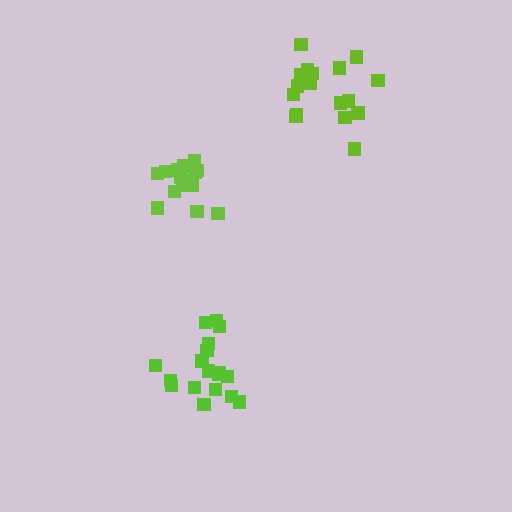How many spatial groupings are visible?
There are 3 spatial groupings.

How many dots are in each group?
Group 1: 19 dots, Group 2: 17 dots, Group 3: 15 dots (51 total).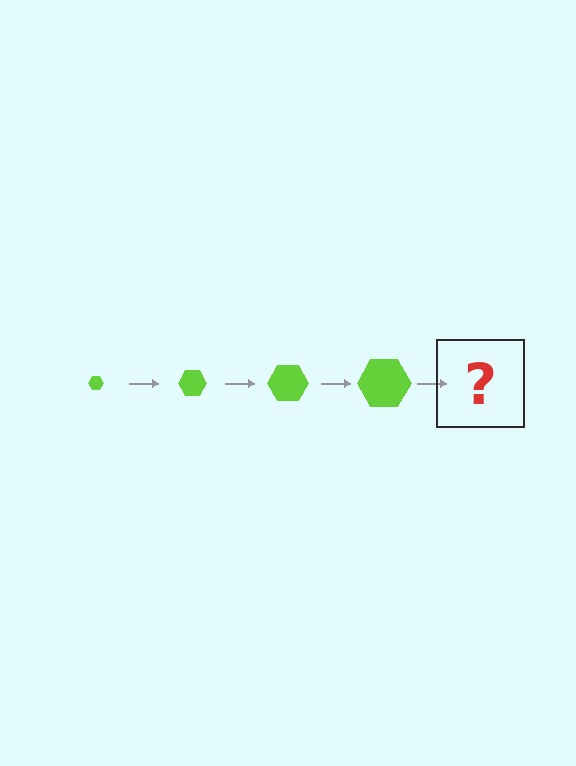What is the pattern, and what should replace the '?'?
The pattern is that the hexagon gets progressively larger each step. The '?' should be a lime hexagon, larger than the previous one.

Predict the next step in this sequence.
The next step is a lime hexagon, larger than the previous one.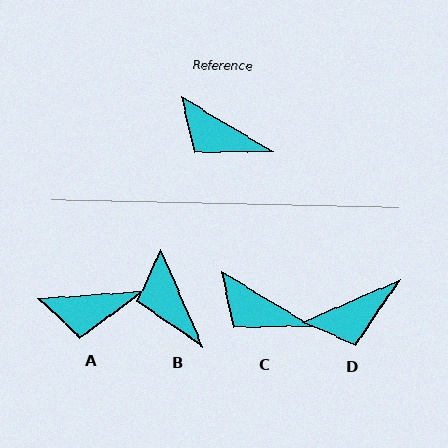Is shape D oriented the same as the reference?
No, it is off by about 55 degrees.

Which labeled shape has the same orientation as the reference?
C.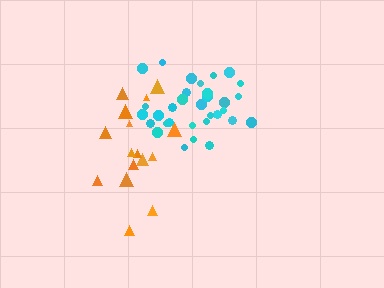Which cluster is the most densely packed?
Cyan.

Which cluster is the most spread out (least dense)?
Orange.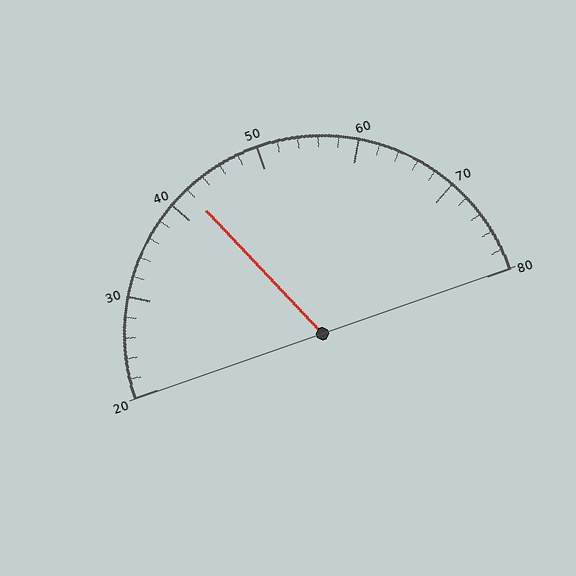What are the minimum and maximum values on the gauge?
The gauge ranges from 20 to 80.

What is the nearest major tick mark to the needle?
The nearest major tick mark is 40.